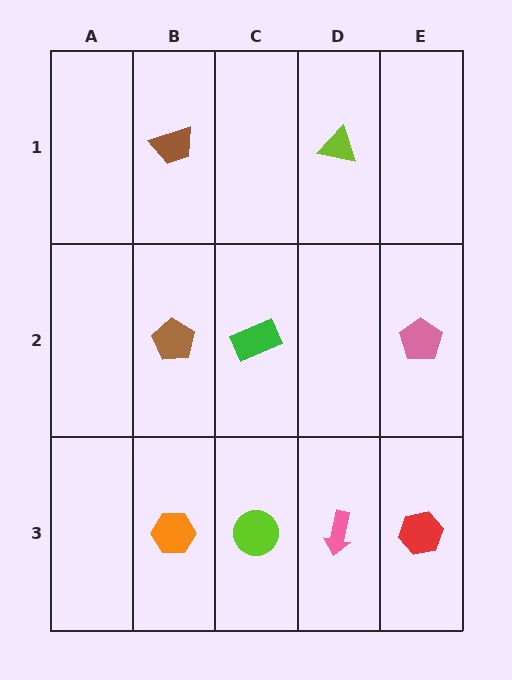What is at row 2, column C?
A green rectangle.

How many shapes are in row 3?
4 shapes.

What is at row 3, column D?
A pink arrow.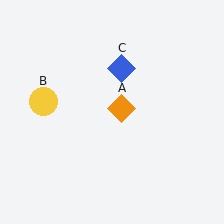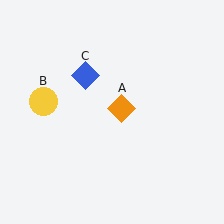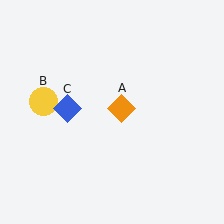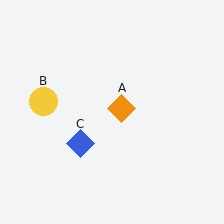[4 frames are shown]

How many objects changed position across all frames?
1 object changed position: blue diamond (object C).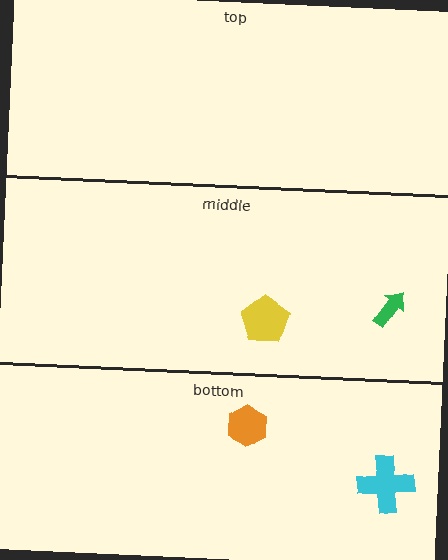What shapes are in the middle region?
The yellow pentagon, the green arrow.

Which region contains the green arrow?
The middle region.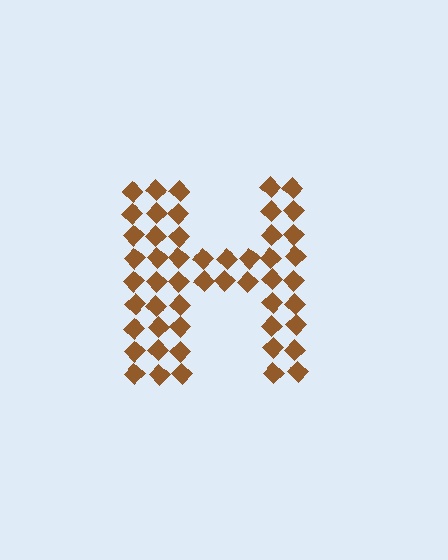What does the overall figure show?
The overall figure shows the letter H.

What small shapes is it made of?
It is made of small diamonds.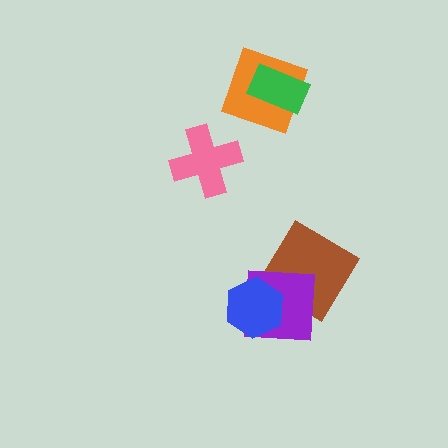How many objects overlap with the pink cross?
0 objects overlap with the pink cross.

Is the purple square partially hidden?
Yes, it is partially covered by another shape.